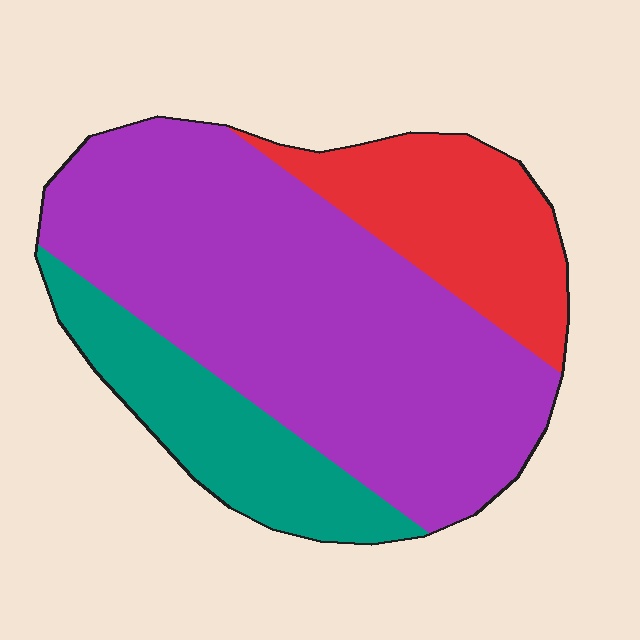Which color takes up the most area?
Purple, at roughly 60%.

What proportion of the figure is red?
Red covers about 20% of the figure.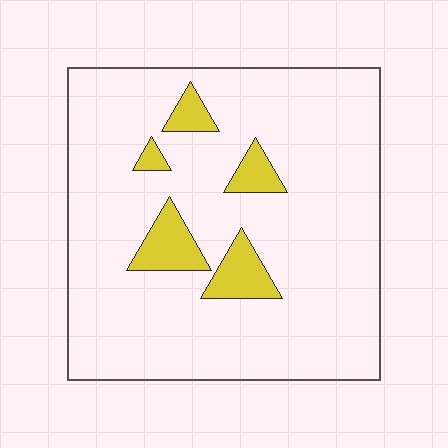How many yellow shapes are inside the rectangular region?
5.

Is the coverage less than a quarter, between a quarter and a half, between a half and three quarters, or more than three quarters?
Less than a quarter.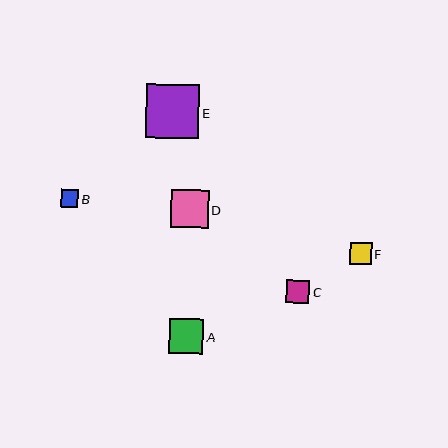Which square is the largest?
Square E is the largest with a size of approximately 54 pixels.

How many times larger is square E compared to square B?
Square E is approximately 3.0 times the size of square B.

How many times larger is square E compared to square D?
Square E is approximately 1.4 times the size of square D.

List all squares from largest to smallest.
From largest to smallest: E, D, A, C, F, B.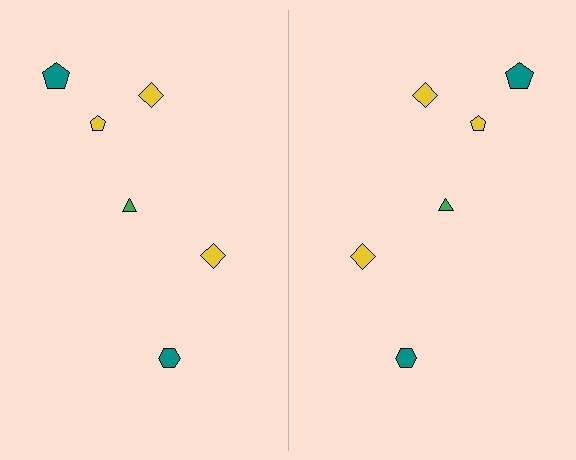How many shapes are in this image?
There are 12 shapes in this image.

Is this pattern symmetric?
Yes, this pattern has bilateral (reflection) symmetry.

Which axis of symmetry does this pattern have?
The pattern has a vertical axis of symmetry running through the center of the image.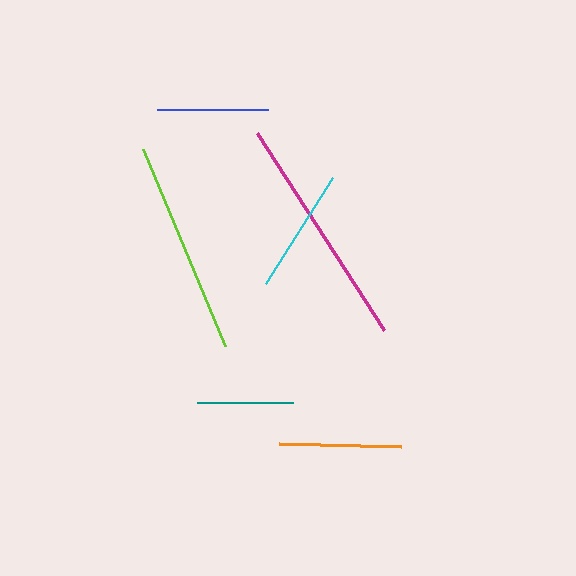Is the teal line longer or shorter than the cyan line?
The cyan line is longer than the teal line.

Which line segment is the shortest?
The teal line is the shortest at approximately 95 pixels.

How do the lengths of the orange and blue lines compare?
The orange and blue lines are approximately the same length.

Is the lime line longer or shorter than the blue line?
The lime line is longer than the blue line.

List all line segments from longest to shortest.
From longest to shortest: magenta, lime, cyan, orange, blue, teal.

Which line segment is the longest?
The magenta line is the longest at approximately 235 pixels.